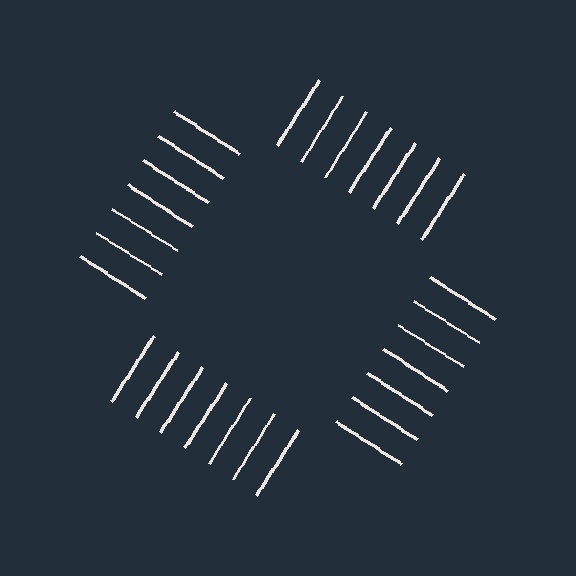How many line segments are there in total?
28 — 7 along each of the 4 edges.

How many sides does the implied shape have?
4 sides — the line-ends trace a square.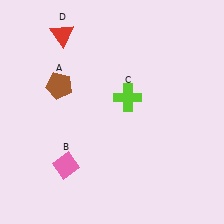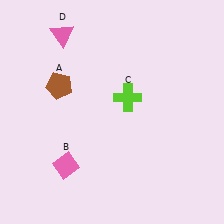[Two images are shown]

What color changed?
The triangle (D) changed from red in Image 1 to pink in Image 2.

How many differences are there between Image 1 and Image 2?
There is 1 difference between the two images.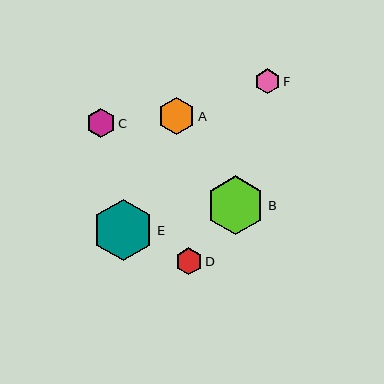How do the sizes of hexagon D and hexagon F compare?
Hexagon D and hexagon F are approximately the same size.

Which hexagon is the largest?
Hexagon E is the largest with a size of approximately 61 pixels.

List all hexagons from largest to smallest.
From largest to smallest: E, B, A, C, D, F.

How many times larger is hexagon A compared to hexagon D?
Hexagon A is approximately 1.4 times the size of hexagon D.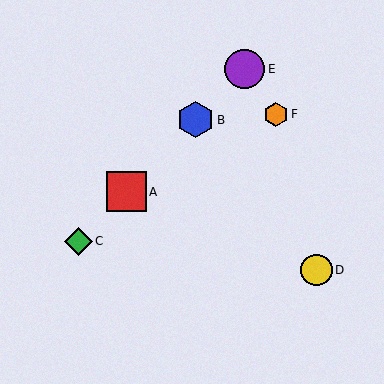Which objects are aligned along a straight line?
Objects A, B, C, E are aligned along a straight line.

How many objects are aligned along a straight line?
4 objects (A, B, C, E) are aligned along a straight line.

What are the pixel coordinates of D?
Object D is at (316, 270).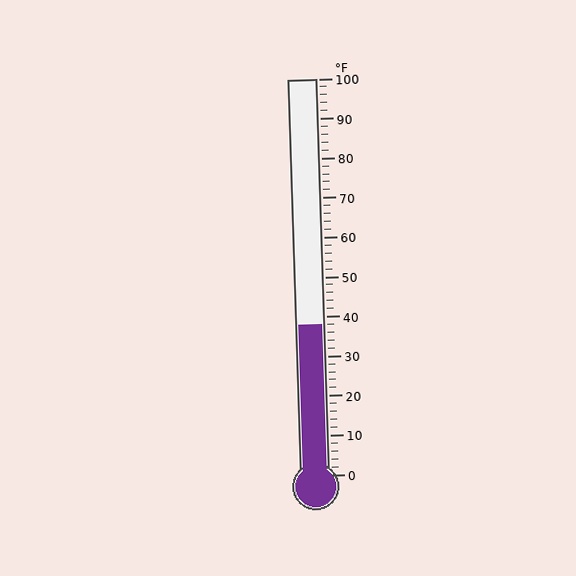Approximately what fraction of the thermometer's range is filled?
The thermometer is filled to approximately 40% of its range.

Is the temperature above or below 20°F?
The temperature is above 20°F.